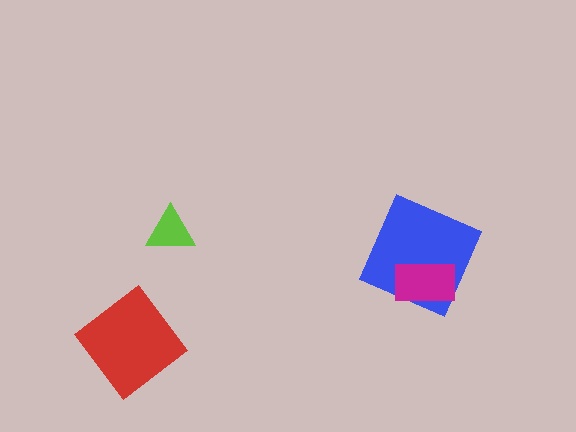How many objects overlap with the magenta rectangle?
1 object overlaps with the magenta rectangle.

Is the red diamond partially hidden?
No, no other shape covers it.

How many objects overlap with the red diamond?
0 objects overlap with the red diamond.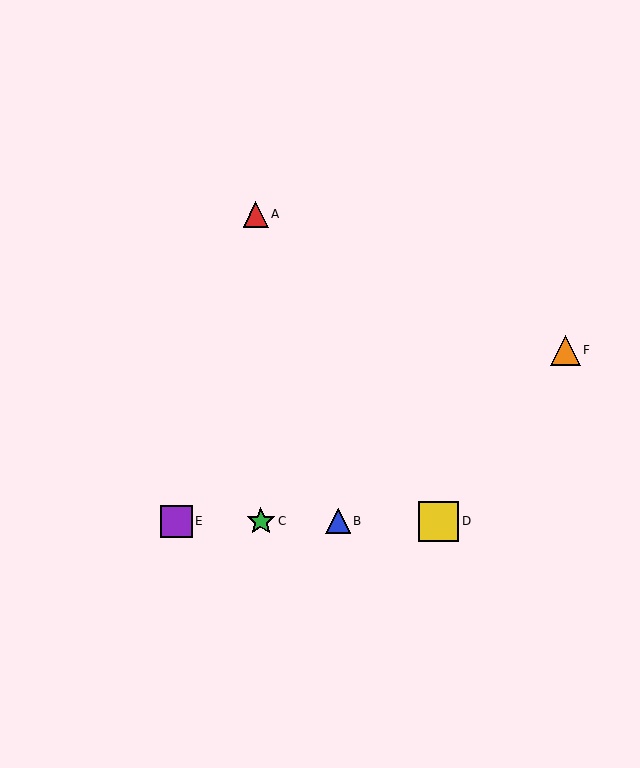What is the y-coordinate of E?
Object E is at y≈521.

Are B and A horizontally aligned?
No, B is at y≈521 and A is at y≈214.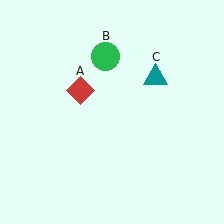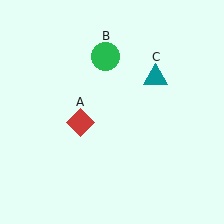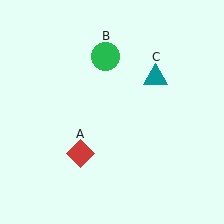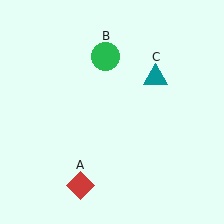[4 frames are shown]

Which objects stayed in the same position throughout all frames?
Green circle (object B) and teal triangle (object C) remained stationary.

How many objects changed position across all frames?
1 object changed position: red diamond (object A).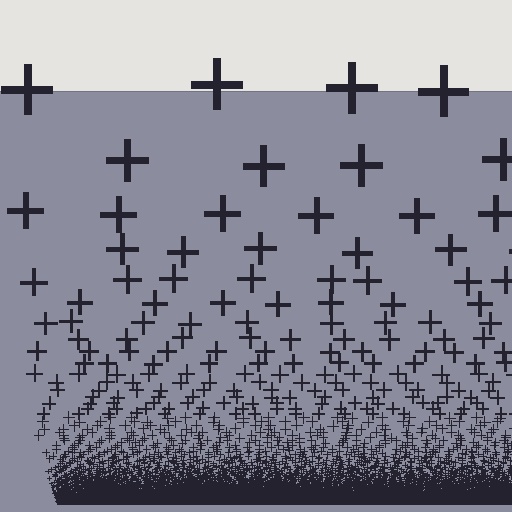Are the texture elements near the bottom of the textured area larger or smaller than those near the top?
Smaller. The gradient is inverted — elements near the bottom are smaller and denser.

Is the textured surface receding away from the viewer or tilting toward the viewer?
The surface appears to tilt toward the viewer. Texture elements get larger and sparser toward the top.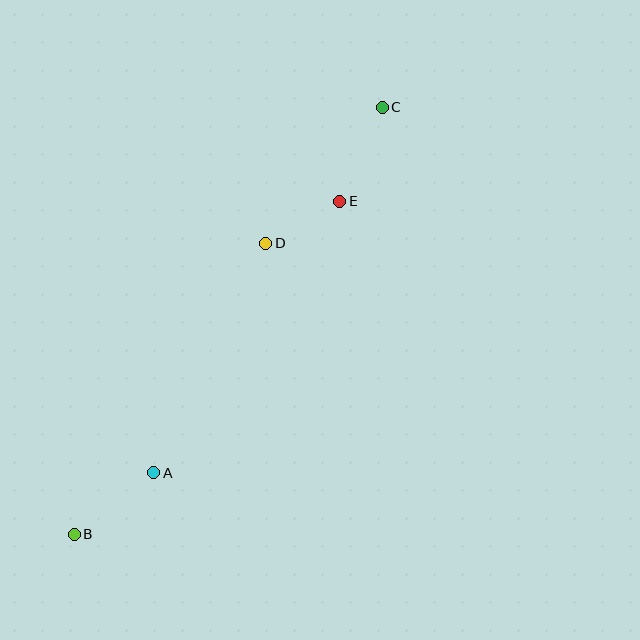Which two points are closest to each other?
Points D and E are closest to each other.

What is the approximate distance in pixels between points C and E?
The distance between C and E is approximately 103 pixels.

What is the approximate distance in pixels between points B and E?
The distance between B and E is approximately 426 pixels.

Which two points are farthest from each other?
Points B and C are farthest from each other.